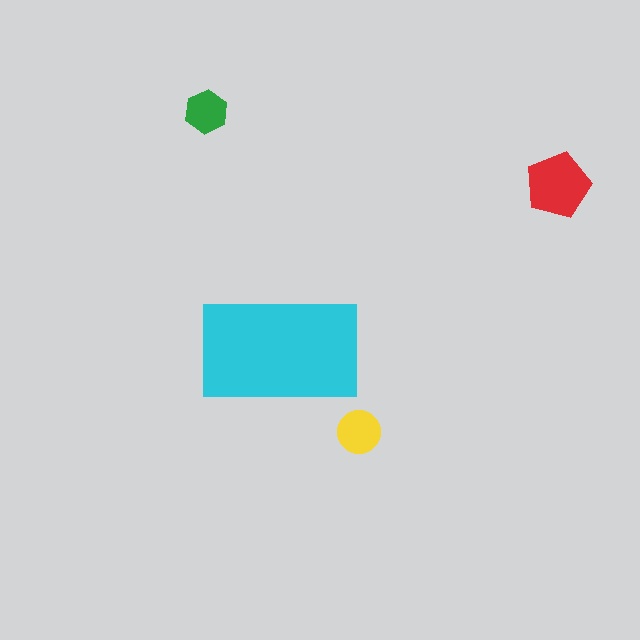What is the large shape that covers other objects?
A cyan rectangle.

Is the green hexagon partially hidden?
No, the green hexagon is fully visible.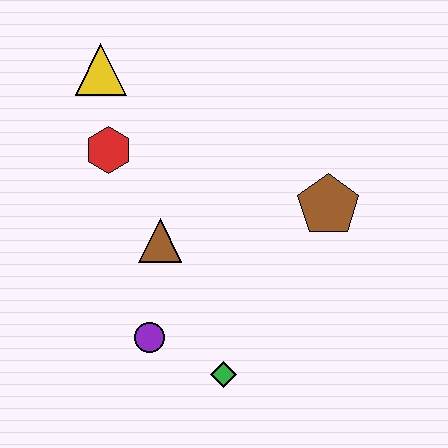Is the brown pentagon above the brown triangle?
Yes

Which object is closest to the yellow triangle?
The red hexagon is closest to the yellow triangle.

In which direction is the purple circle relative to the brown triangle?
The purple circle is below the brown triangle.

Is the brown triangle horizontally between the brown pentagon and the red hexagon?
Yes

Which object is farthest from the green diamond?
The yellow triangle is farthest from the green diamond.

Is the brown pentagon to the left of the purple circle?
No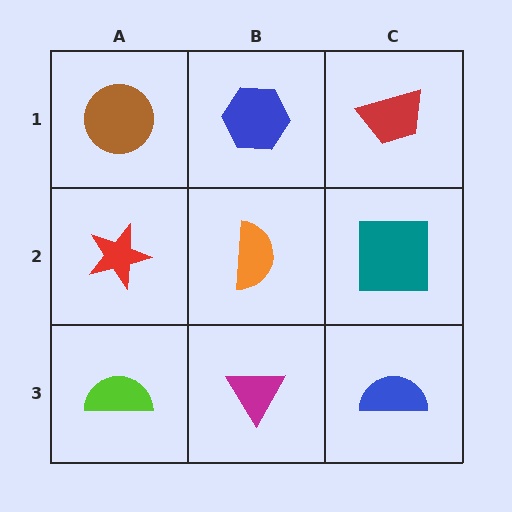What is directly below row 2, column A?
A lime semicircle.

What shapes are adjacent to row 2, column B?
A blue hexagon (row 1, column B), a magenta triangle (row 3, column B), a red star (row 2, column A), a teal square (row 2, column C).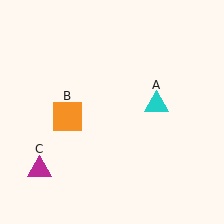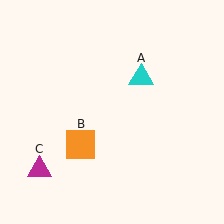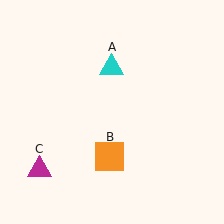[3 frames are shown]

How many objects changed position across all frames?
2 objects changed position: cyan triangle (object A), orange square (object B).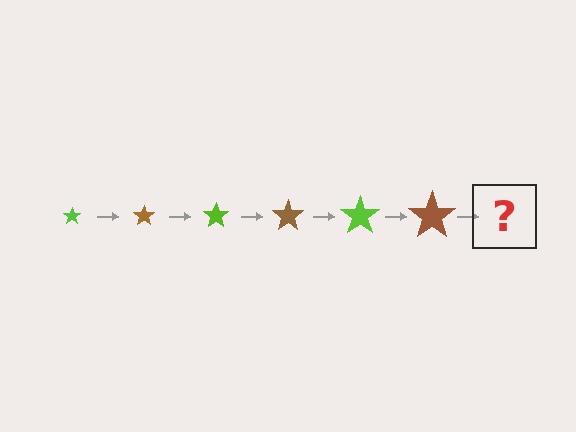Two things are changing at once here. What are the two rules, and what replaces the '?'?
The two rules are that the star grows larger each step and the color cycles through lime and brown. The '?' should be a lime star, larger than the previous one.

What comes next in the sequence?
The next element should be a lime star, larger than the previous one.